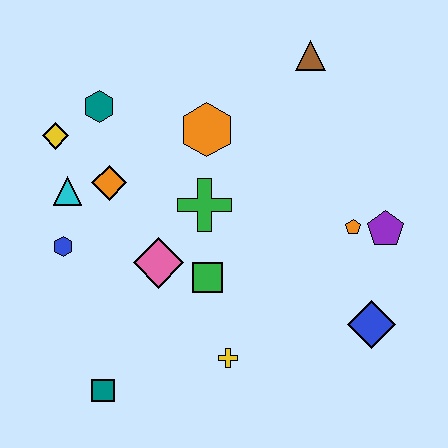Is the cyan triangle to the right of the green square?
No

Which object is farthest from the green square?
The brown triangle is farthest from the green square.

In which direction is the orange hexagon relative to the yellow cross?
The orange hexagon is above the yellow cross.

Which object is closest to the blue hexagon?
The cyan triangle is closest to the blue hexagon.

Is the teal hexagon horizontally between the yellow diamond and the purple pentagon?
Yes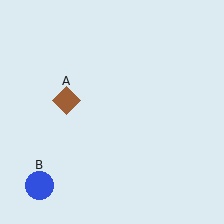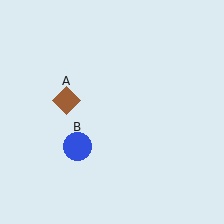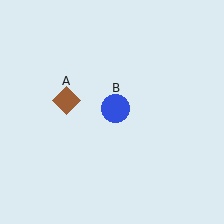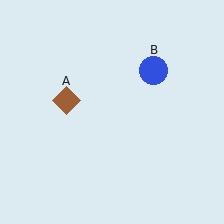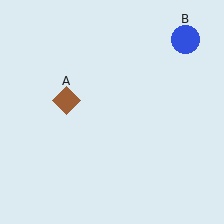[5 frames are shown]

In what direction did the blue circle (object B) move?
The blue circle (object B) moved up and to the right.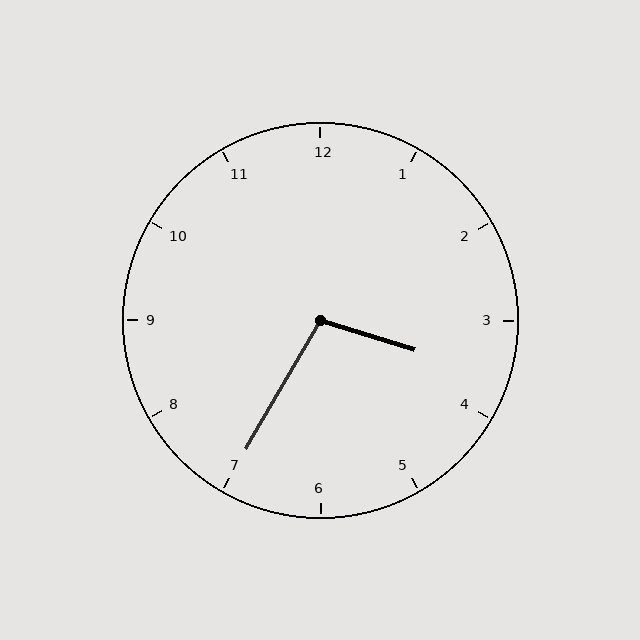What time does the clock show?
3:35.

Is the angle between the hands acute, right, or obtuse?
It is obtuse.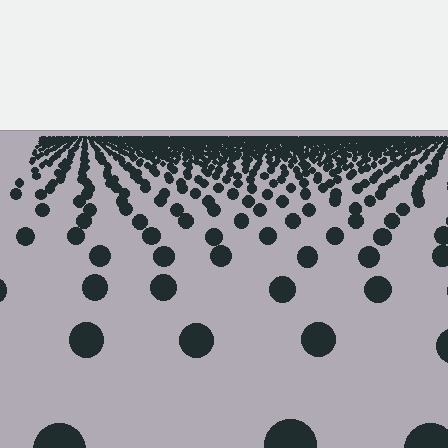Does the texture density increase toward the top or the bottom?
Density increases toward the top.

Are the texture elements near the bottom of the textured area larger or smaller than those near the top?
Larger. Near the bottom, elements are closer to the viewer and appear at a bigger on-screen size.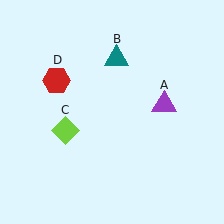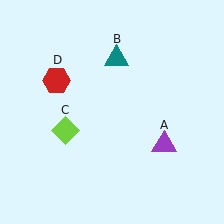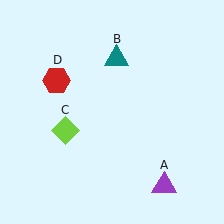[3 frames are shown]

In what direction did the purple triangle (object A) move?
The purple triangle (object A) moved down.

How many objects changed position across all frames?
1 object changed position: purple triangle (object A).